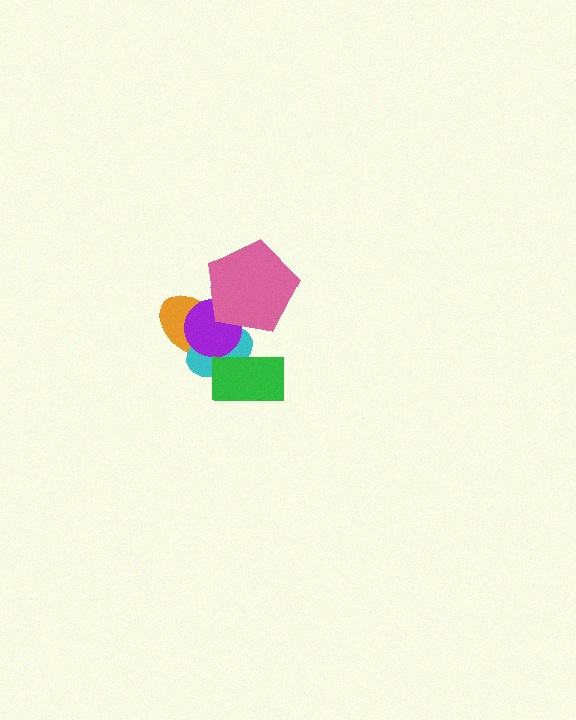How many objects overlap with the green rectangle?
1 object overlaps with the green rectangle.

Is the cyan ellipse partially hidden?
Yes, it is partially covered by another shape.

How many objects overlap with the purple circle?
3 objects overlap with the purple circle.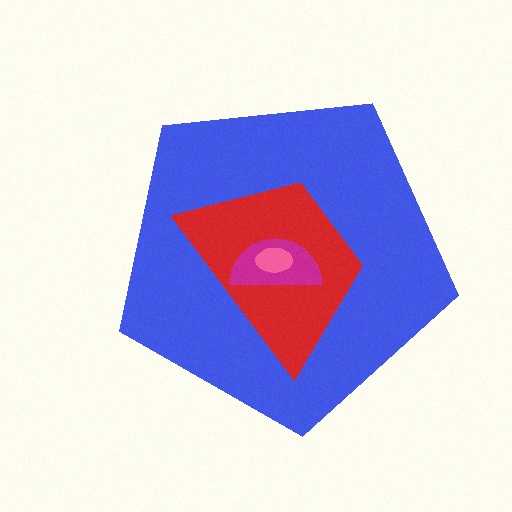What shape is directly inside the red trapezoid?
The magenta semicircle.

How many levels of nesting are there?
4.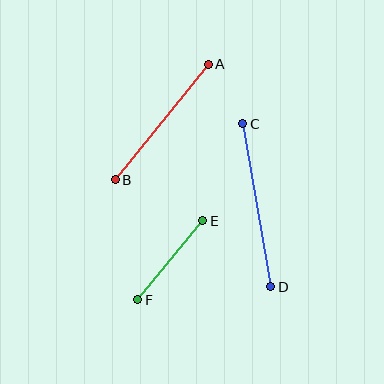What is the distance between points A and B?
The distance is approximately 148 pixels.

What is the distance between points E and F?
The distance is approximately 102 pixels.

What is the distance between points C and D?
The distance is approximately 165 pixels.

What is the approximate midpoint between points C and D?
The midpoint is at approximately (257, 205) pixels.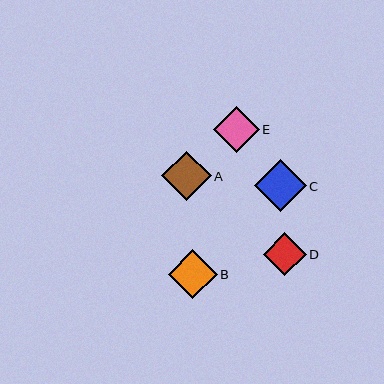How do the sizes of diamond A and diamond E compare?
Diamond A and diamond E are approximately the same size.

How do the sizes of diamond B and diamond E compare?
Diamond B and diamond E are approximately the same size.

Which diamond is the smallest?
Diamond D is the smallest with a size of approximately 43 pixels.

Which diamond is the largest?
Diamond C is the largest with a size of approximately 52 pixels.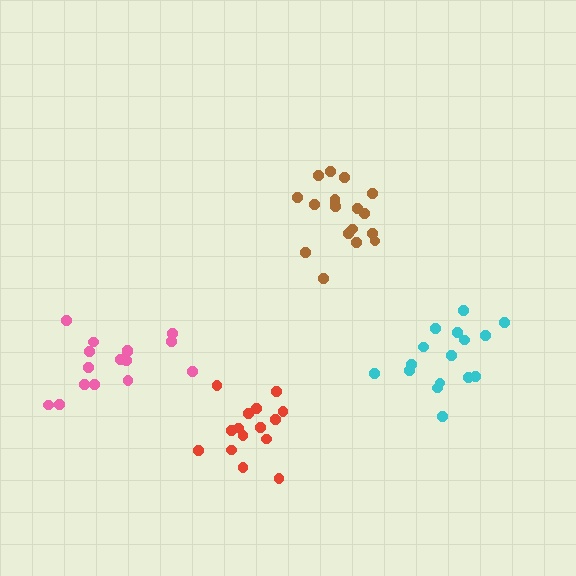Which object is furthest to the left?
The pink cluster is leftmost.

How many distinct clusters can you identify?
There are 4 distinct clusters.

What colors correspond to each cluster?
The clusters are colored: red, brown, cyan, pink.